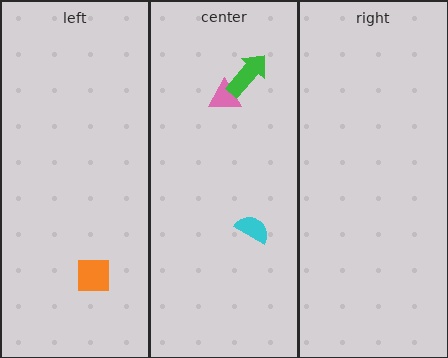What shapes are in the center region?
The pink triangle, the green arrow, the cyan semicircle.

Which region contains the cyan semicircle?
The center region.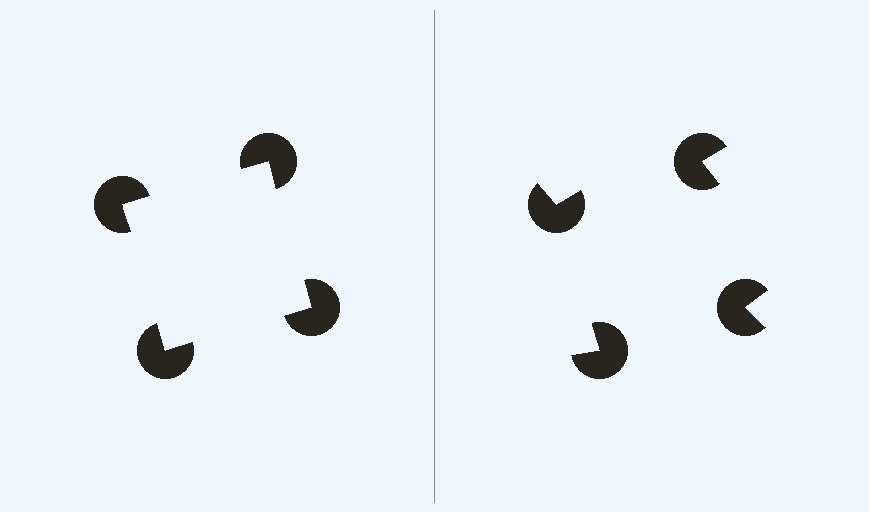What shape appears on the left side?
An illusory square.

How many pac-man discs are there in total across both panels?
8 — 4 on each side.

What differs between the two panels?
The pac-man discs are positioned identically on both sides; only the wedge orientations differ. On the left they align to a square; on the right they are misaligned.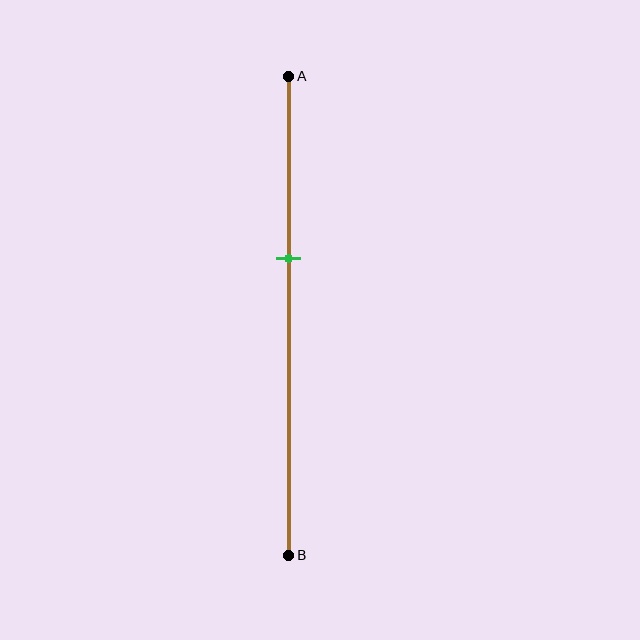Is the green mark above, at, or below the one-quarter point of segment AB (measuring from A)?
The green mark is below the one-quarter point of segment AB.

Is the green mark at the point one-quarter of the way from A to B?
No, the mark is at about 40% from A, not at the 25% one-quarter point.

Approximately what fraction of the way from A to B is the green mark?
The green mark is approximately 40% of the way from A to B.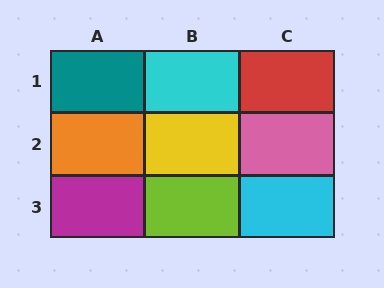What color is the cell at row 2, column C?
Pink.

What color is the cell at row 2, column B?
Yellow.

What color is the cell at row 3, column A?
Magenta.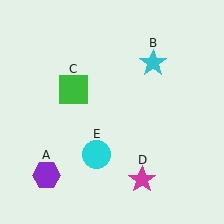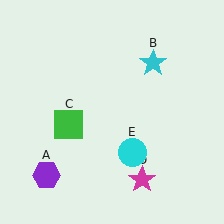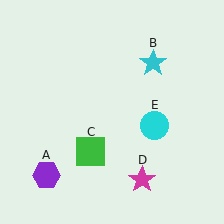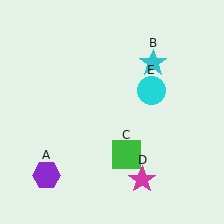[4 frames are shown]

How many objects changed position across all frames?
2 objects changed position: green square (object C), cyan circle (object E).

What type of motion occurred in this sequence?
The green square (object C), cyan circle (object E) rotated counterclockwise around the center of the scene.